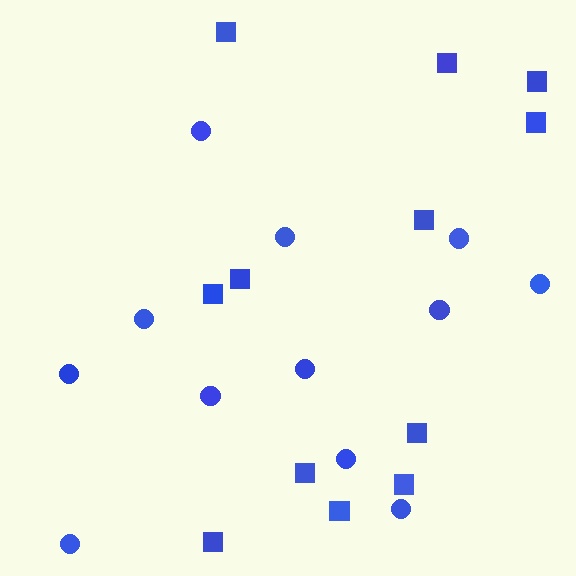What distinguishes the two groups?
There are 2 groups: one group of circles (12) and one group of squares (12).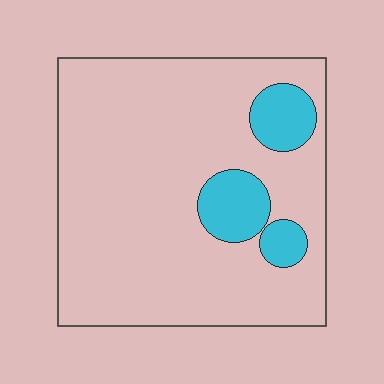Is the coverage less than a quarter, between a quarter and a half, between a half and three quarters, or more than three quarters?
Less than a quarter.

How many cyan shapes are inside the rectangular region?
3.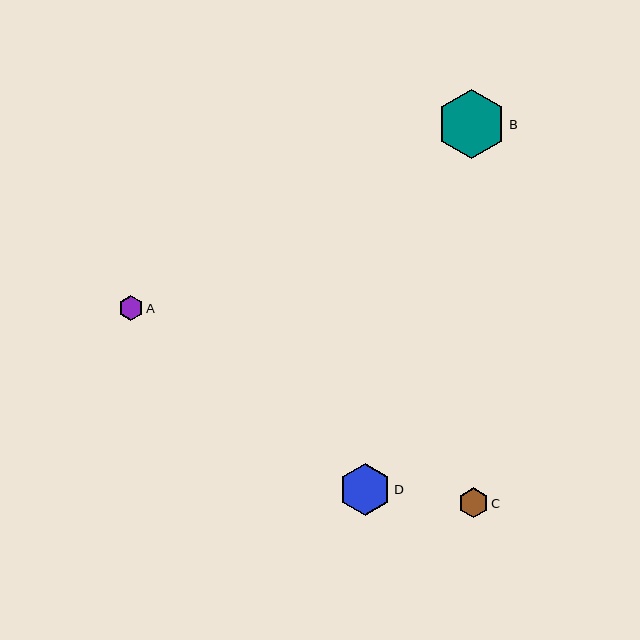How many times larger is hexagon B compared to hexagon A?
Hexagon B is approximately 2.8 times the size of hexagon A.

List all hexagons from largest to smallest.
From largest to smallest: B, D, C, A.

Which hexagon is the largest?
Hexagon B is the largest with a size of approximately 69 pixels.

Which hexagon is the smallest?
Hexagon A is the smallest with a size of approximately 25 pixels.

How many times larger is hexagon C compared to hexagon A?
Hexagon C is approximately 1.2 times the size of hexagon A.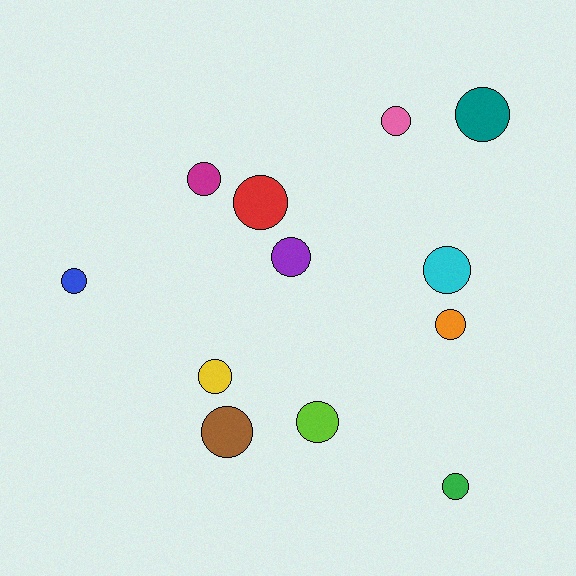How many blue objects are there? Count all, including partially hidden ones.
There is 1 blue object.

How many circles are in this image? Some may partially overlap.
There are 12 circles.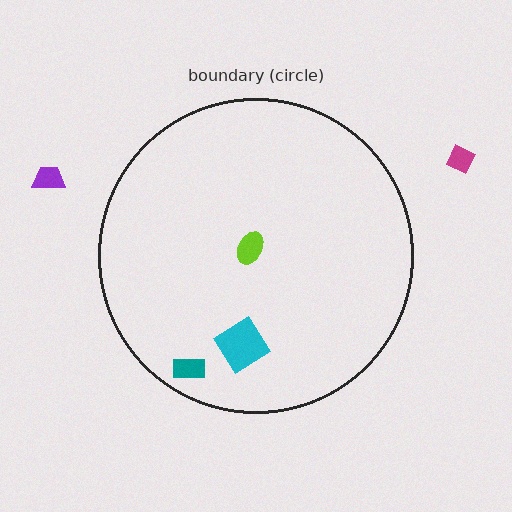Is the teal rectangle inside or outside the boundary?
Inside.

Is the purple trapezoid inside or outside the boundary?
Outside.